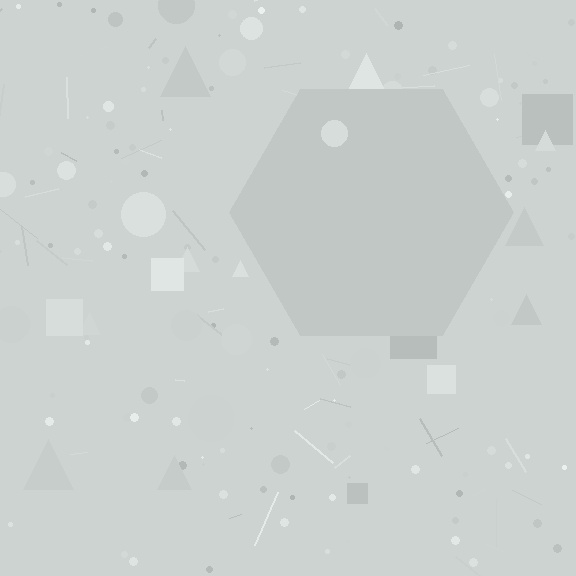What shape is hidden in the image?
A hexagon is hidden in the image.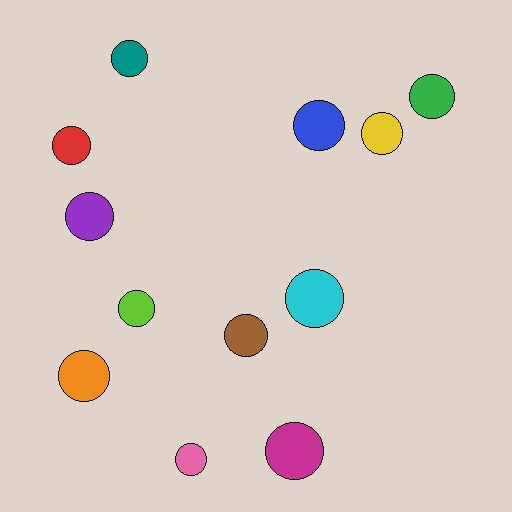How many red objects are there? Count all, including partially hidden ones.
There is 1 red object.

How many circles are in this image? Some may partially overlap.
There are 12 circles.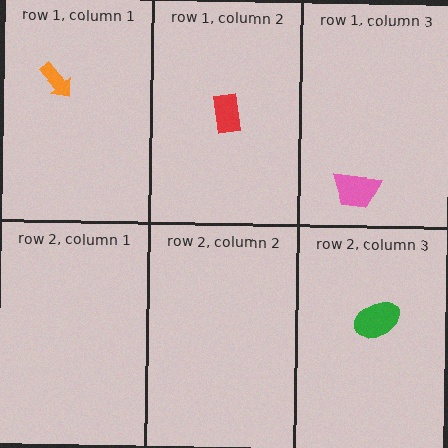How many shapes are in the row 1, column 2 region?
1.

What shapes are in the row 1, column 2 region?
The red rectangle.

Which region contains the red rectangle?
The row 1, column 2 region.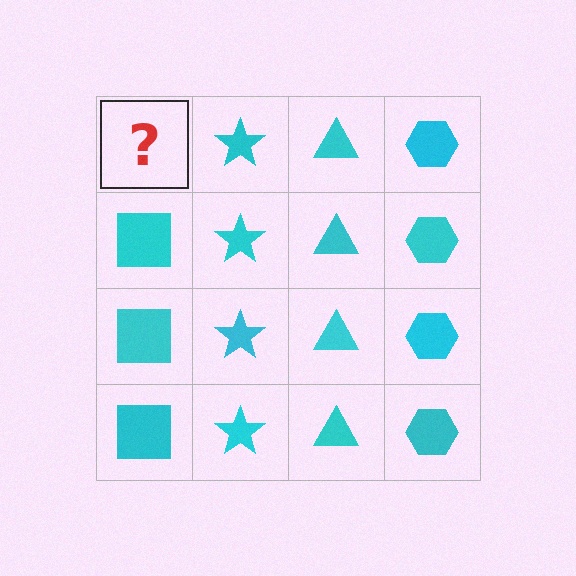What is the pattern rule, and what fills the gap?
The rule is that each column has a consistent shape. The gap should be filled with a cyan square.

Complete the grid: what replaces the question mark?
The question mark should be replaced with a cyan square.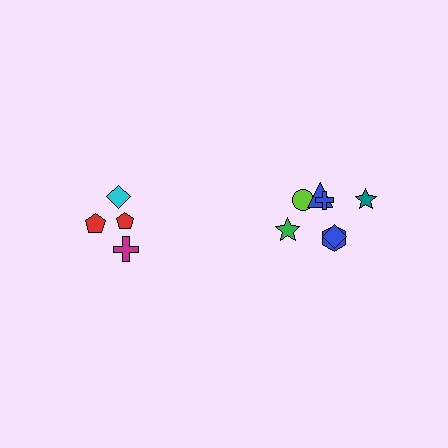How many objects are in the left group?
There are 4 objects.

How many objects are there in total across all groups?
There are 11 objects.